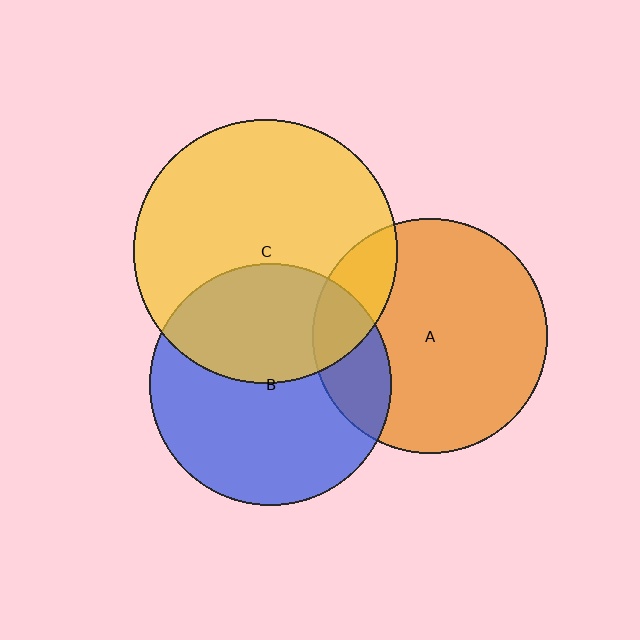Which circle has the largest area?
Circle C (yellow).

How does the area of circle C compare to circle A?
Approximately 1.3 times.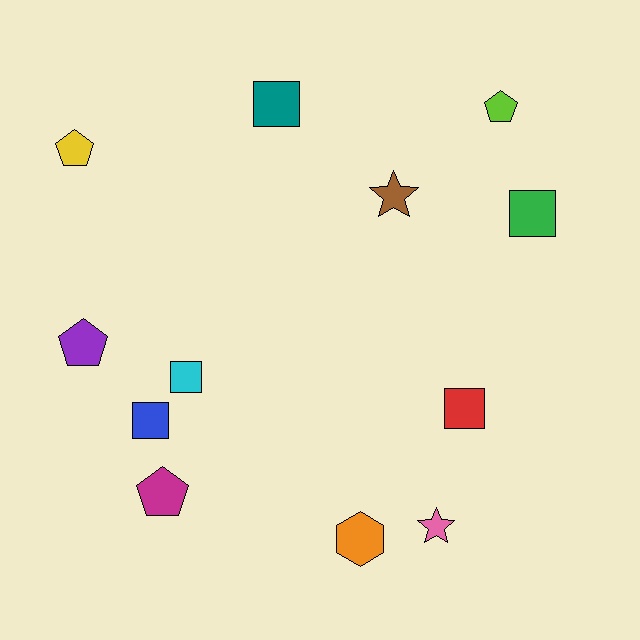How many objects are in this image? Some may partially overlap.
There are 12 objects.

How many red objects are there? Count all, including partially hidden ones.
There is 1 red object.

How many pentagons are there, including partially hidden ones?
There are 4 pentagons.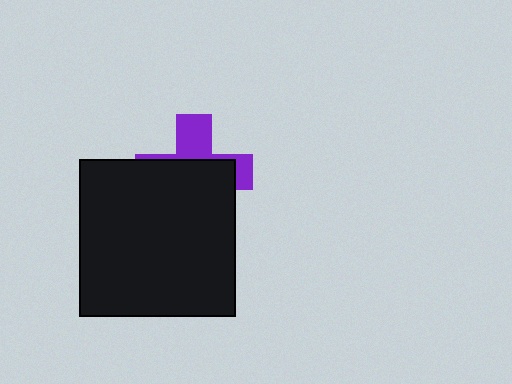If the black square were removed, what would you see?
You would see the complete purple cross.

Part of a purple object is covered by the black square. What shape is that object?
It is a cross.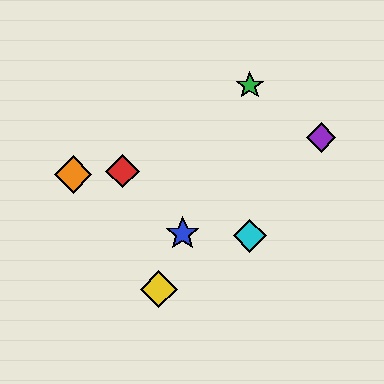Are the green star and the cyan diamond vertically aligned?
Yes, both are at x≈250.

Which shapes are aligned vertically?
The green star, the cyan diamond are aligned vertically.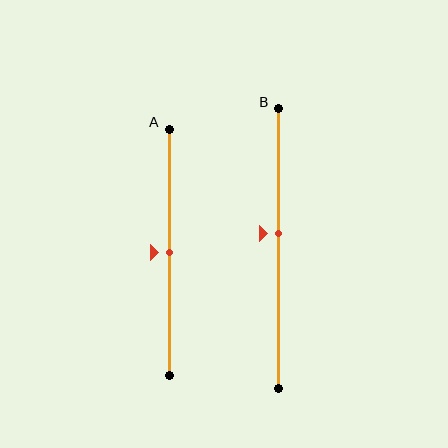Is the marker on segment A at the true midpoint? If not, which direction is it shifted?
Yes, the marker on segment A is at the true midpoint.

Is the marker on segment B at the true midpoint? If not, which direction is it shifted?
No, the marker on segment B is shifted upward by about 5% of the segment length.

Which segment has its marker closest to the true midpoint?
Segment A has its marker closest to the true midpoint.